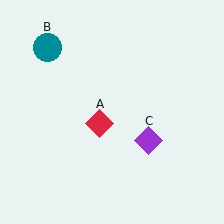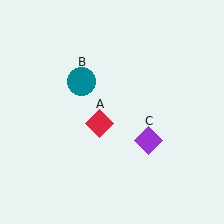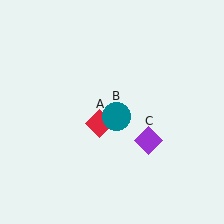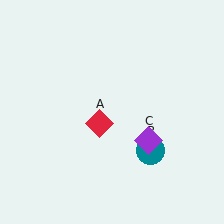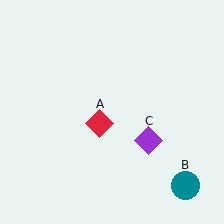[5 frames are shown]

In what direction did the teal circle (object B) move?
The teal circle (object B) moved down and to the right.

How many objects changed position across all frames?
1 object changed position: teal circle (object B).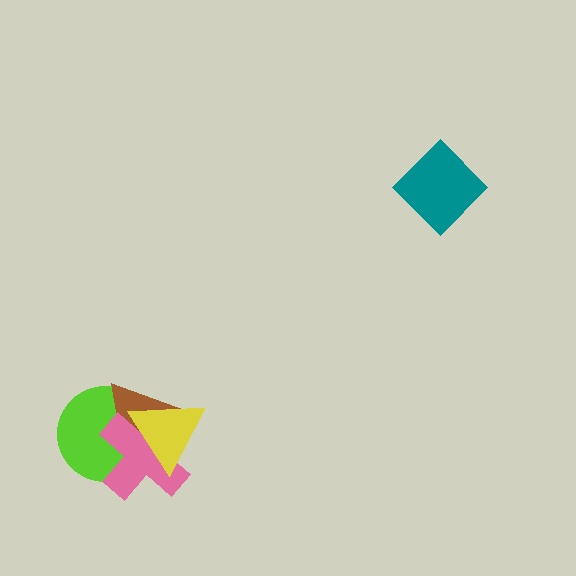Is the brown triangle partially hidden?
Yes, it is partially covered by another shape.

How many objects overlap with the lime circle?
3 objects overlap with the lime circle.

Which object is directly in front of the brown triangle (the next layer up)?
The pink cross is directly in front of the brown triangle.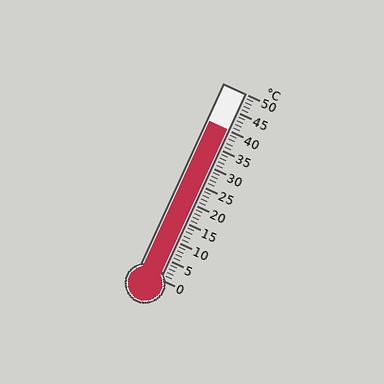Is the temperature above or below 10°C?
The temperature is above 10°C.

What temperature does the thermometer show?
The thermometer shows approximately 40°C.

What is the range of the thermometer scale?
The thermometer scale ranges from 0°C to 50°C.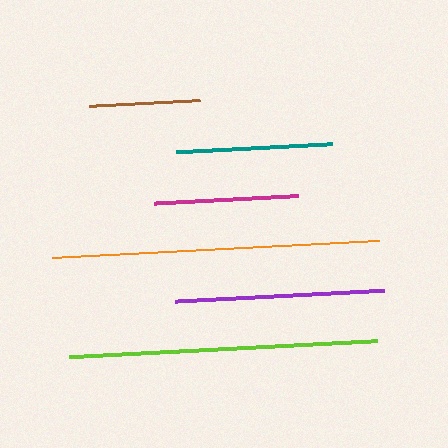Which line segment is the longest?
The orange line is the longest at approximately 329 pixels.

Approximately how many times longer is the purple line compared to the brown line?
The purple line is approximately 1.9 times the length of the brown line.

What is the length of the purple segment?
The purple segment is approximately 209 pixels long.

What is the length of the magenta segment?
The magenta segment is approximately 145 pixels long.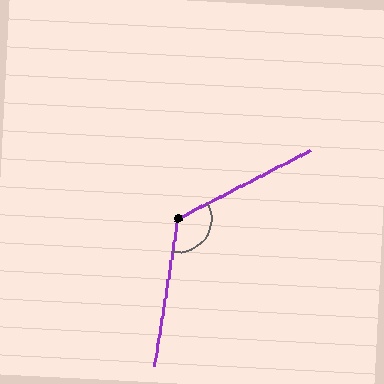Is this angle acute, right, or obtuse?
It is obtuse.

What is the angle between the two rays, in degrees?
Approximately 127 degrees.